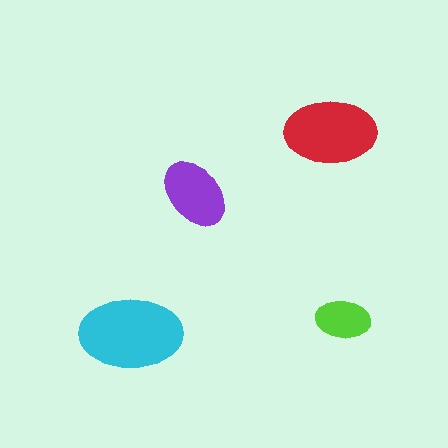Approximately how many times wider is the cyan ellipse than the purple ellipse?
About 1.5 times wider.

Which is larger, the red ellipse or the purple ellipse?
The red one.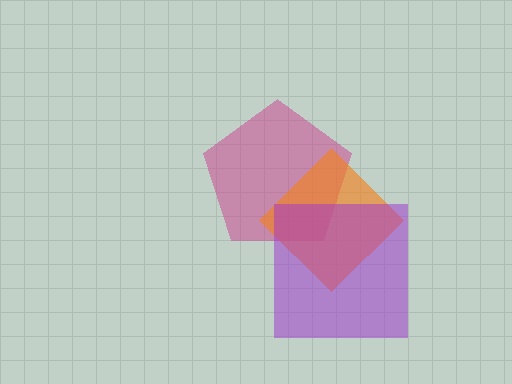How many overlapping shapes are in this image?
There are 3 overlapping shapes in the image.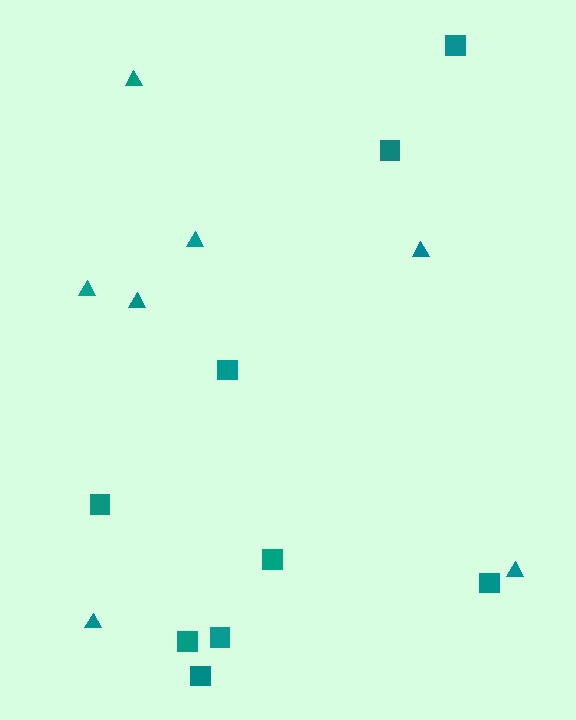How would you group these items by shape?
There are 2 groups: one group of squares (9) and one group of triangles (7).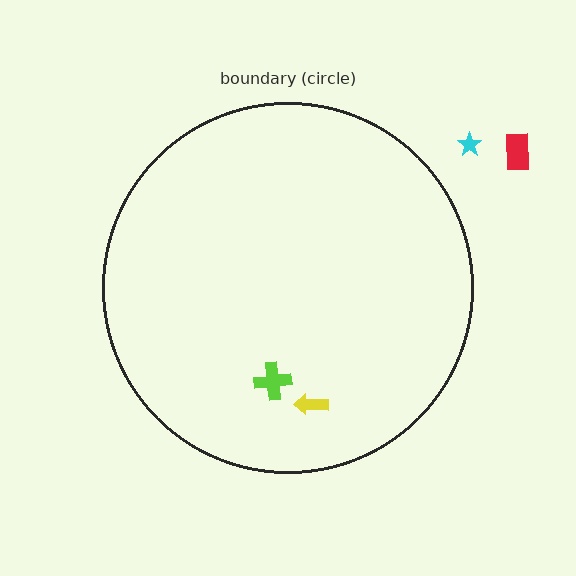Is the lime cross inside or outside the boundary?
Inside.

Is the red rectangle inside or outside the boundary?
Outside.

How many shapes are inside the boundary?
2 inside, 2 outside.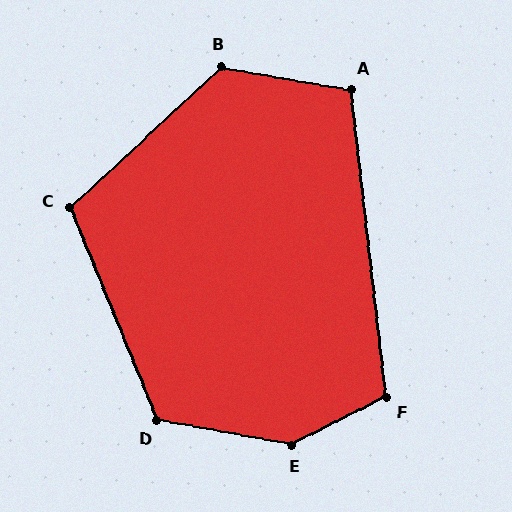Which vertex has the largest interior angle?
E, at approximately 143 degrees.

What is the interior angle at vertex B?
Approximately 127 degrees (obtuse).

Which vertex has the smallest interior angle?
A, at approximately 106 degrees.